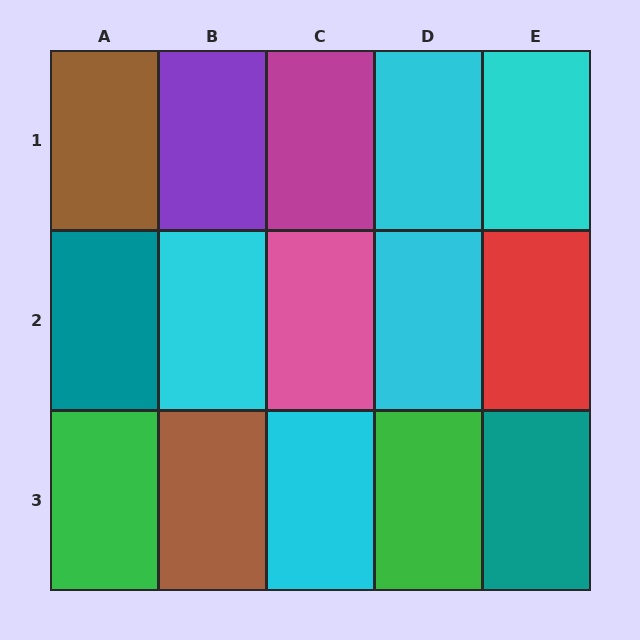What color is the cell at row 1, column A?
Brown.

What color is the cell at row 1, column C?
Magenta.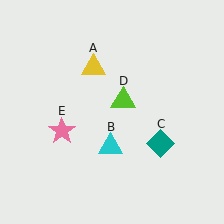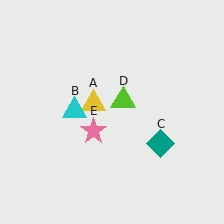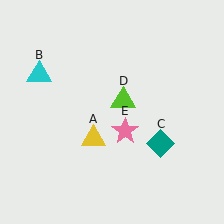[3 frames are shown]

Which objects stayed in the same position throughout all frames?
Teal diamond (object C) and lime triangle (object D) remained stationary.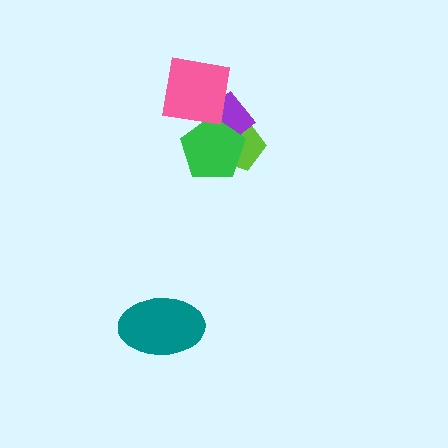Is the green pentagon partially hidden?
No, no other shape covers it.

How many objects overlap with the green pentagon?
2 objects overlap with the green pentagon.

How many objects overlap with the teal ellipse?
0 objects overlap with the teal ellipse.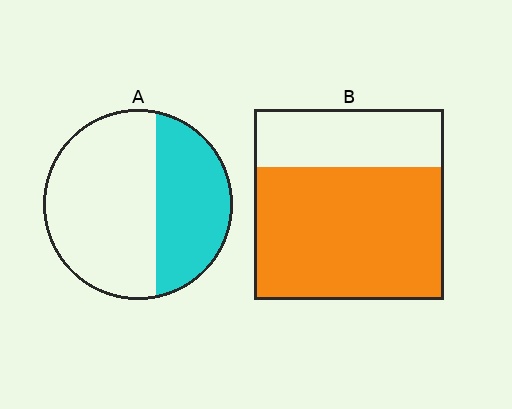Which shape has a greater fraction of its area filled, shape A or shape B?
Shape B.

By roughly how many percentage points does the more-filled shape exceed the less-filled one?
By roughly 30 percentage points (B over A).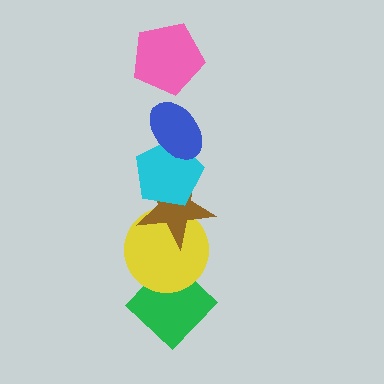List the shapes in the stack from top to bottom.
From top to bottom: the pink pentagon, the blue ellipse, the cyan pentagon, the brown star, the yellow circle, the green diamond.